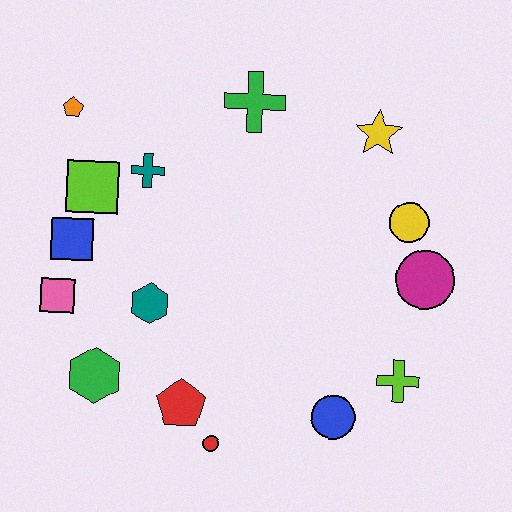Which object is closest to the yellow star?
The yellow circle is closest to the yellow star.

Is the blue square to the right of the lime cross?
No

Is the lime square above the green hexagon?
Yes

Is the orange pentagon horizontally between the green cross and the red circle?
No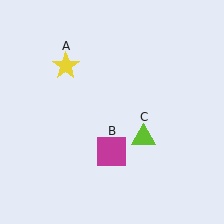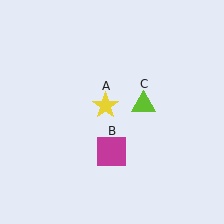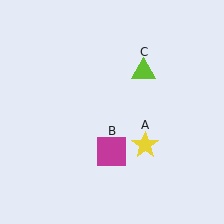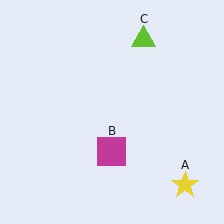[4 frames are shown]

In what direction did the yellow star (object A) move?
The yellow star (object A) moved down and to the right.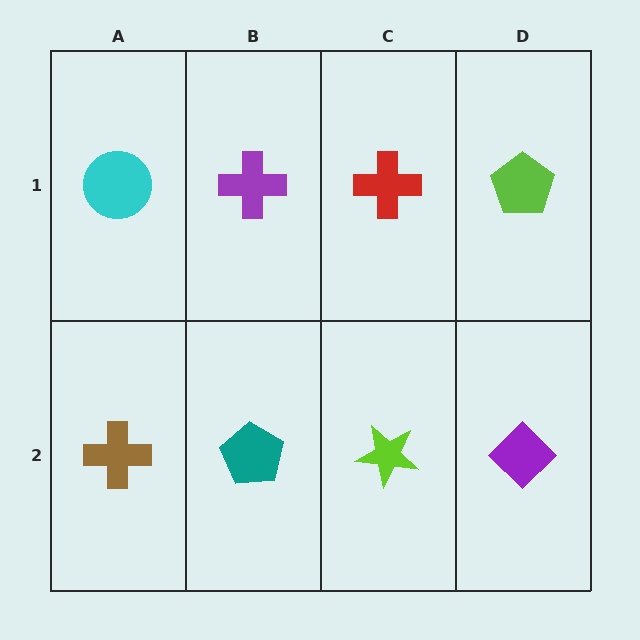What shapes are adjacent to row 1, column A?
A brown cross (row 2, column A), a purple cross (row 1, column B).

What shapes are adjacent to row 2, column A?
A cyan circle (row 1, column A), a teal pentagon (row 2, column B).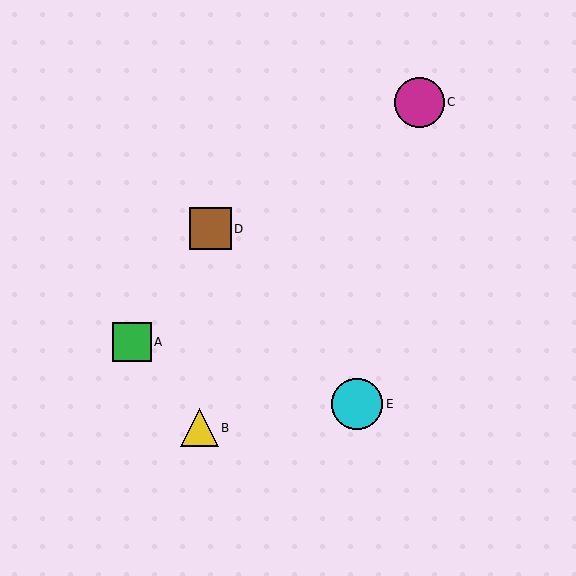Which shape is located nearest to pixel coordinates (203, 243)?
The brown square (labeled D) at (211, 229) is nearest to that location.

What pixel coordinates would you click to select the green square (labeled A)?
Click at (132, 342) to select the green square A.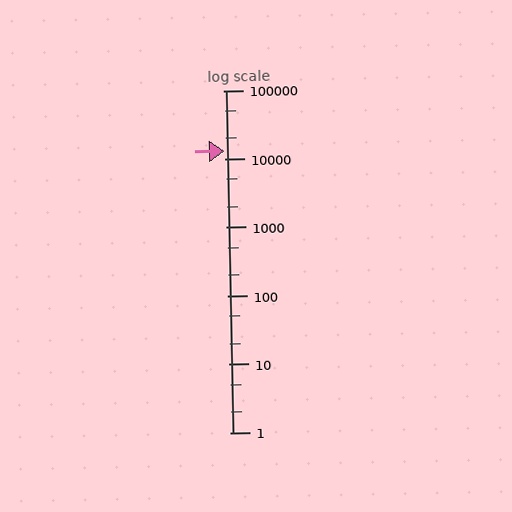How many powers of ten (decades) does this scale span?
The scale spans 5 decades, from 1 to 100000.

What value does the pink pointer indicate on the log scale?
The pointer indicates approximately 13000.